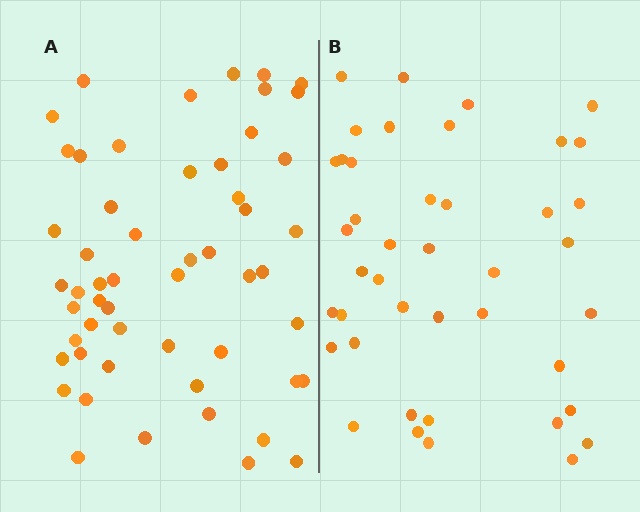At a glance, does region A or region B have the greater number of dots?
Region A (the left region) has more dots.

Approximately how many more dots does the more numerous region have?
Region A has roughly 12 or so more dots than region B.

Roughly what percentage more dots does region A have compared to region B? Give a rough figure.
About 30% more.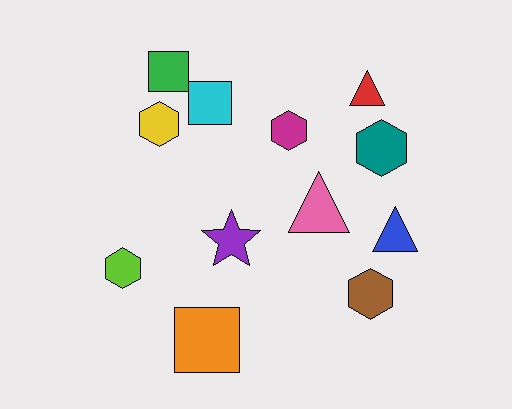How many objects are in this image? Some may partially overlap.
There are 12 objects.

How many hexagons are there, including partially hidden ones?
There are 5 hexagons.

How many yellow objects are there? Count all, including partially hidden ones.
There is 1 yellow object.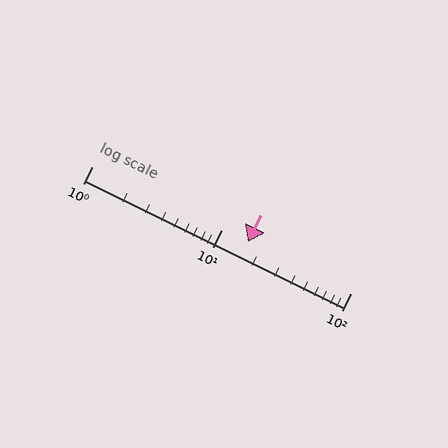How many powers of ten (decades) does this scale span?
The scale spans 2 decades, from 1 to 100.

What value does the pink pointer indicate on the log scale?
The pointer indicates approximately 16.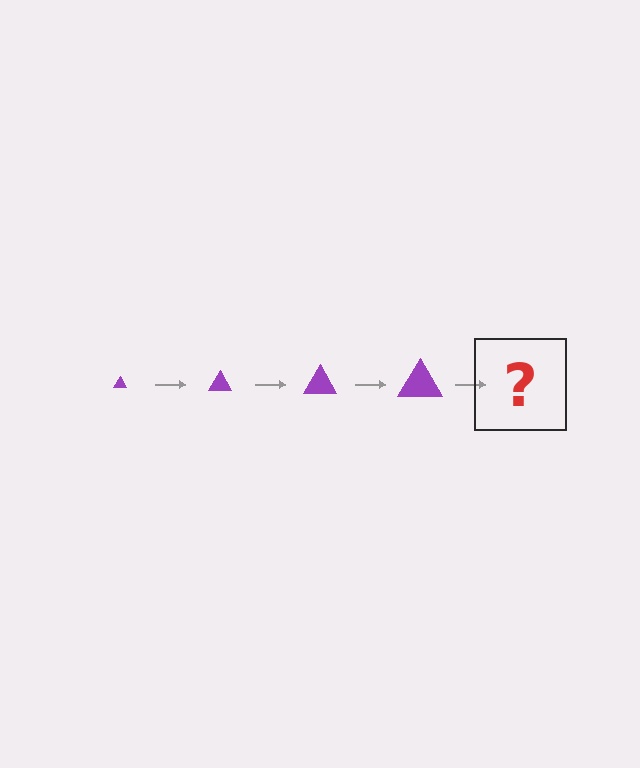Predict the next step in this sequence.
The next step is a purple triangle, larger than the previous one.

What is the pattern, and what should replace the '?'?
The pattern is that the triangle gets progressively larger each step. The '?' should be a purple triangle, larger than the previous one.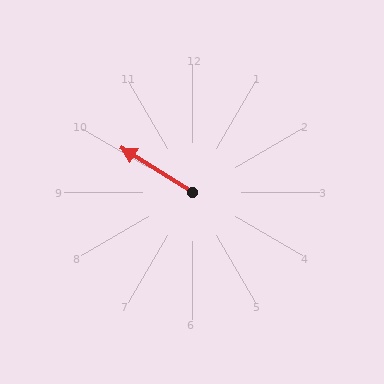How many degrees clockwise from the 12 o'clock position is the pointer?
Approximately 302 degrees.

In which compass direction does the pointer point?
Northwest.